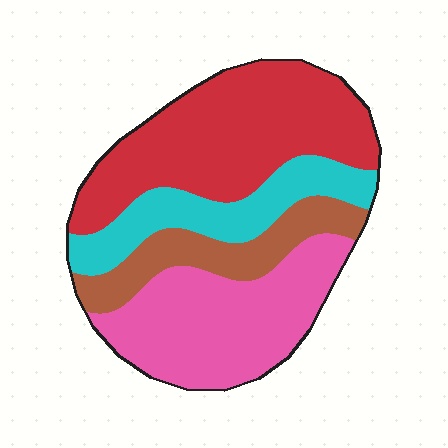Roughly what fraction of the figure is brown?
Brown takes up about one sixth (1/6) of the figure.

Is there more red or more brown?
Red.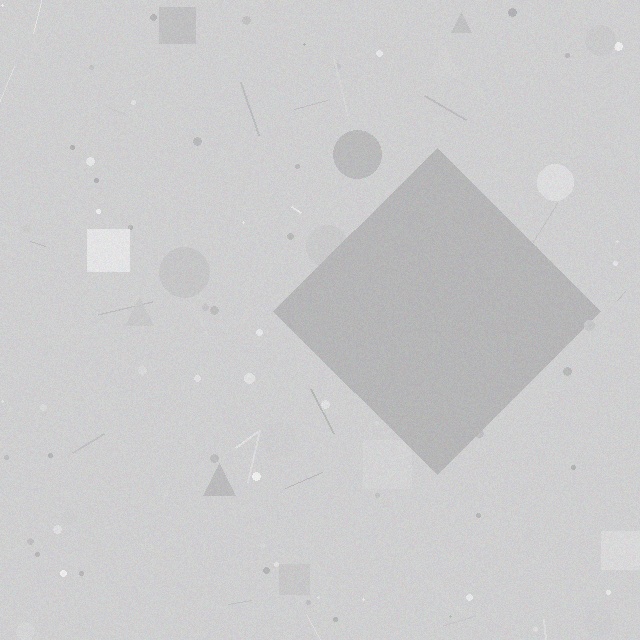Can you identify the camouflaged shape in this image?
The camouflaged shape is a diamond.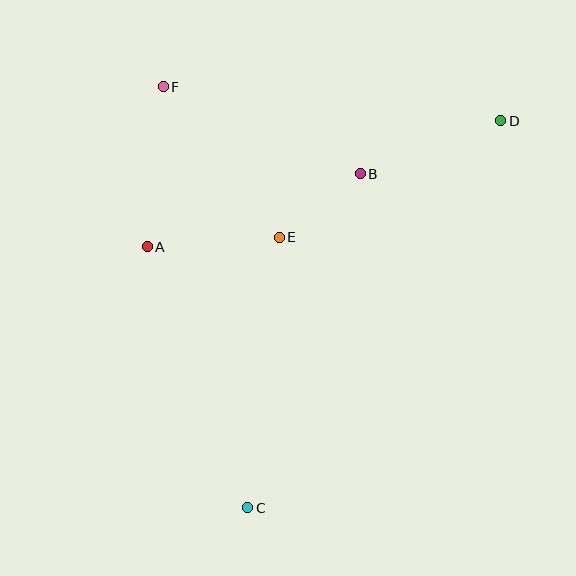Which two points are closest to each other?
Points B and E are closest to each other.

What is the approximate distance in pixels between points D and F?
The distance between D and F is approximately 339 pixels.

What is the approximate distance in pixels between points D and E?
The distance between D and E is approximately 250 pixels.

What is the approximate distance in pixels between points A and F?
The distance between A and F is approximately 161 pixels.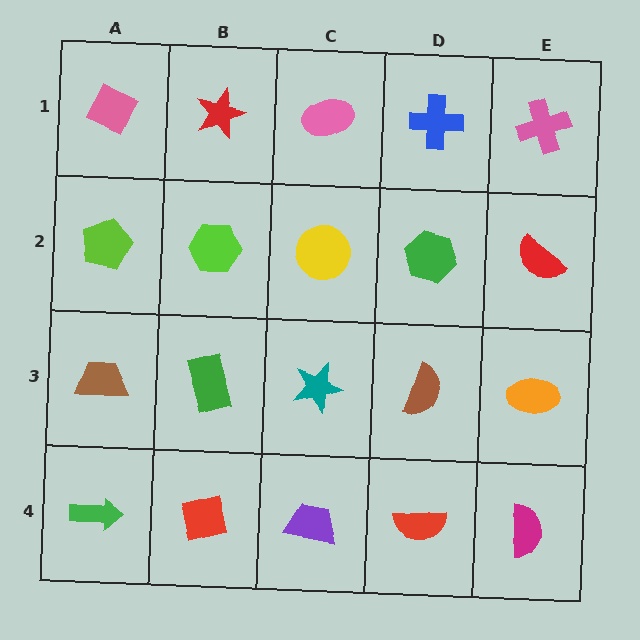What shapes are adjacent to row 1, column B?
A lime hexagon (row 2, column B), a pink diamond (row 1, column A), a pink ellipse (row 1, column C).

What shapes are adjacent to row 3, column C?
A yellow circle (row 2, column C), a purple trapezoid (row 4, column C), a green rectangle (row 3, column B), a brown semicircle (row 3, column D).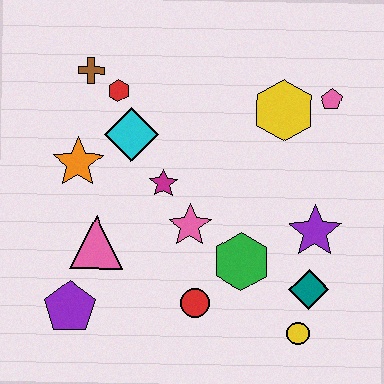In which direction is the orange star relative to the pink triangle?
The orange star is above the pink triangle.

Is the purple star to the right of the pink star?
Yes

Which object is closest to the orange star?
The cyan diamond is closest to the orange star.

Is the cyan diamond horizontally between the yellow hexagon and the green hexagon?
No